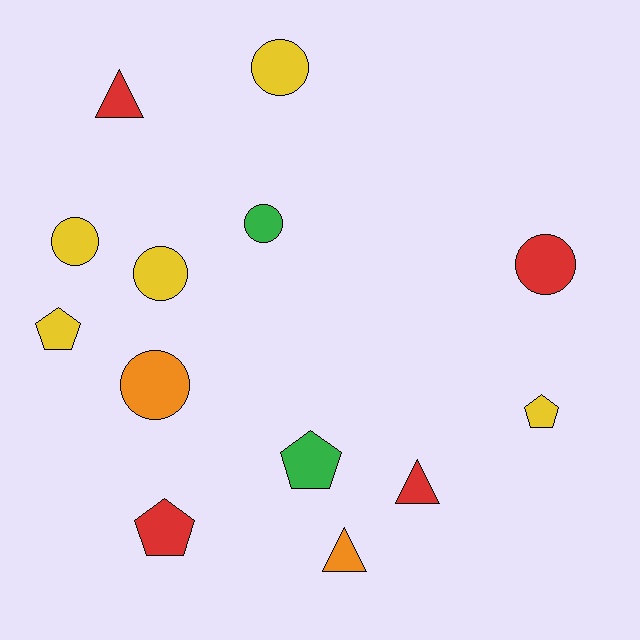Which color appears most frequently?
Yellow, with 5 objects.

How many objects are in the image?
There are 13 objects.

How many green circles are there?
There is 1 green circle.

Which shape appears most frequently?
Circle, with 6 objects.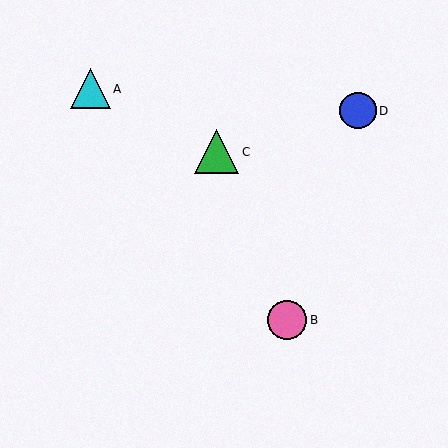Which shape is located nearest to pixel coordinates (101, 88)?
The cyan triangle (labeled A) at (90, 89) is nearest to that location.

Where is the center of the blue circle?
The center of the blue circle is at (358, 111).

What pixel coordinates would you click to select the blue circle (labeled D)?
Click at (358, 111) to select the blue circle D.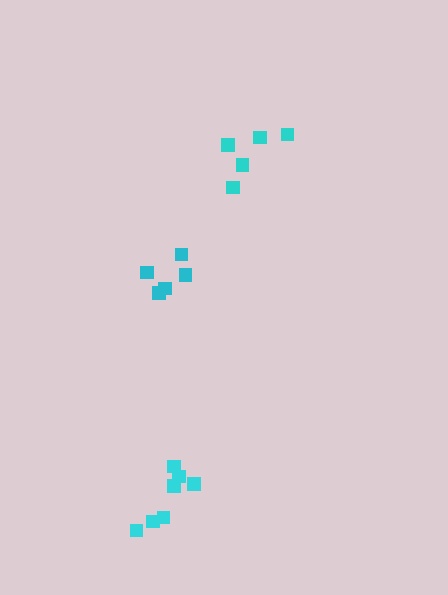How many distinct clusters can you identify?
There are 3 distinct clusters.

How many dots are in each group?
Group 1: 7 dots, Group 2: 5 dots, Group 3: 5 dots (17 total).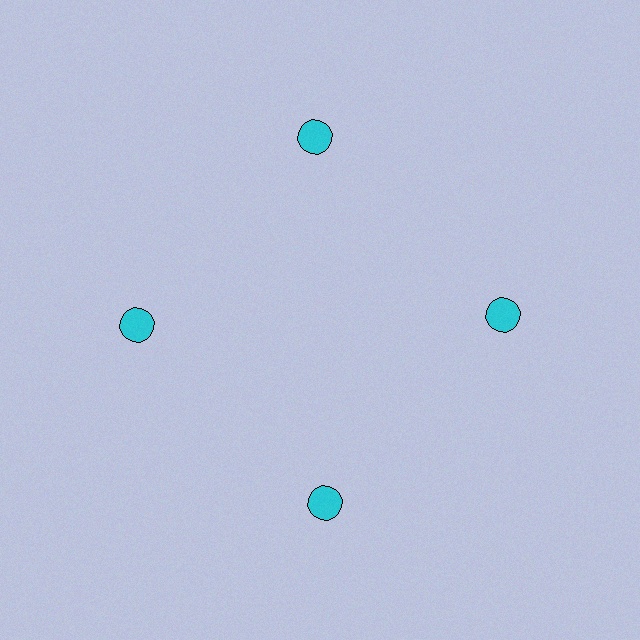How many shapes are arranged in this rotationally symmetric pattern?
There are 4 shapes, arranged in 4 groups of 1.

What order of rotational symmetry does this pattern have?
This pattern has 4-fold rotational symmetry.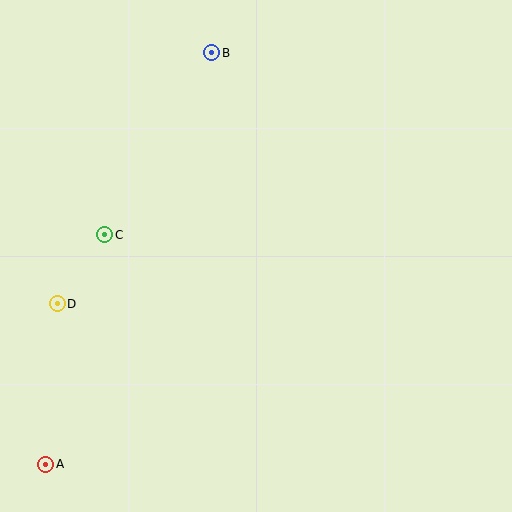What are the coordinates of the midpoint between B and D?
The midpoint between B and D is at (134, 178).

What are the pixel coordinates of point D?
Point D is at (57, 304).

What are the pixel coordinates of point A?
Point A is at (46, 464).